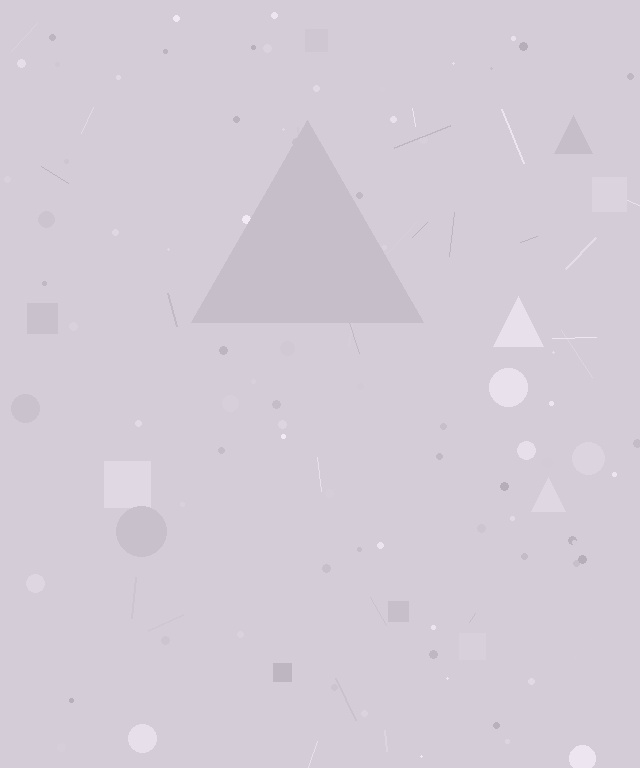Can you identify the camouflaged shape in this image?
The camouflaged shape is a triangle.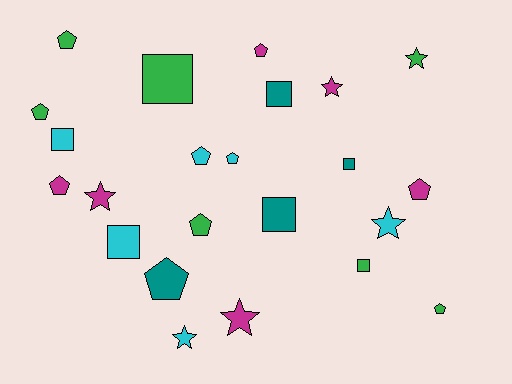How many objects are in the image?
There are 23 objects.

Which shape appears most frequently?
Pentagon, with 10 objects.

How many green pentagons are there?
There are 4 green pentagons.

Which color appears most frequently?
Green, with 7 objects.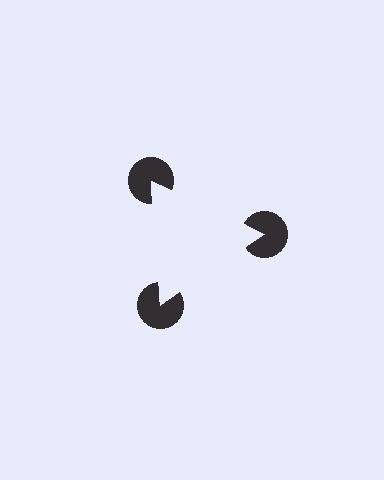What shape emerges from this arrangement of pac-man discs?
An illusory triangle — its edges are inferred from the aligned wedge cuts in the pac-man discs, not physically drawn.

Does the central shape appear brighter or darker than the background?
It typically appears slightly brighter than the background, even though no actual brightness change is drawn.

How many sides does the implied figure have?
3 sides.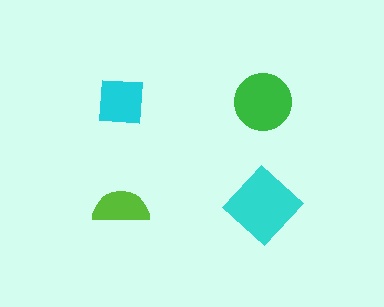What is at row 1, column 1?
A cyan square.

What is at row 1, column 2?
A green circle.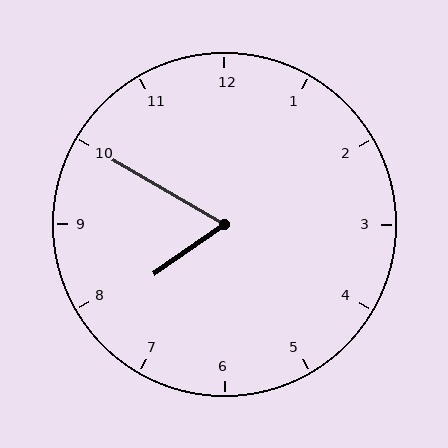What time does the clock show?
7:50.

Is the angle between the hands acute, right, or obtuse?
It is acute.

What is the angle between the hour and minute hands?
Approximately 65 degrees.